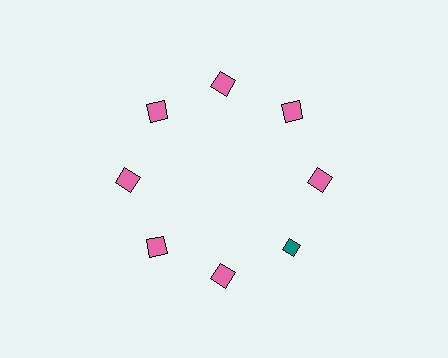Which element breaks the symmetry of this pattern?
The teal diamond at roughly the 4 o'clock position breaks the symmetry. All other shapes are pink squares.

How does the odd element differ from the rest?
It differs in both color (teal instead of pink) and shape (diamond instead of square).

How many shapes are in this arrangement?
There are 8 shapes arranged in a ring pattern.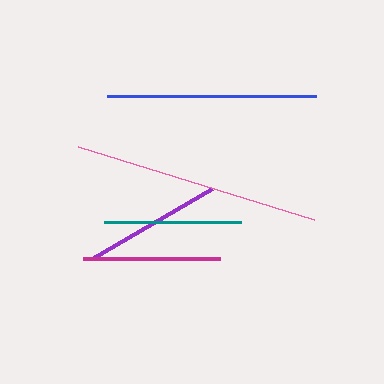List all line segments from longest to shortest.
From longest to shortest: pink, blue, purple, magenta, teal.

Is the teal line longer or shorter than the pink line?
The pink line is longer than the teal line.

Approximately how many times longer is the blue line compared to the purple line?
The blue line is approximately 1.5 times the length of the purple line.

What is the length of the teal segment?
The teal segment is approximately 136 pixels long.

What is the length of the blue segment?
The blue segment is approximately 209 pixels long.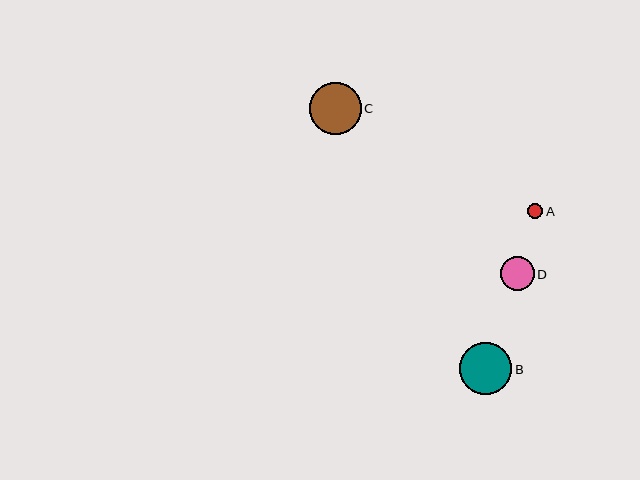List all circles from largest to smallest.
From largest to smallest: B, C, D, A.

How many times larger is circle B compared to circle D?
Circle B is approximately 1.5 times the size of circle D.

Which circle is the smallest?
Circle A is the smallest with a size of approximately 15 pixels.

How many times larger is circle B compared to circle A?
Circle B is approximately 3.4 times the size of circle A.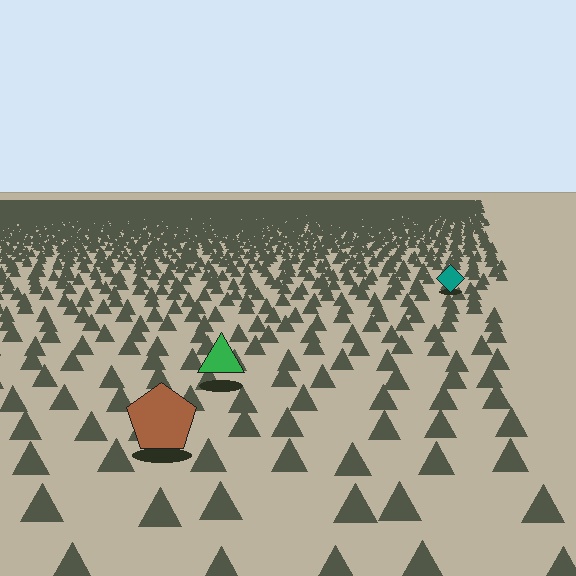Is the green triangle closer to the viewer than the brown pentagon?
No. The brown pentagon is closer — you can tell from the texture gradient: the ground texture is coarser near it.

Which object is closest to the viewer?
The brown pentagon is closest. The texture marks near it are larger and more spread out.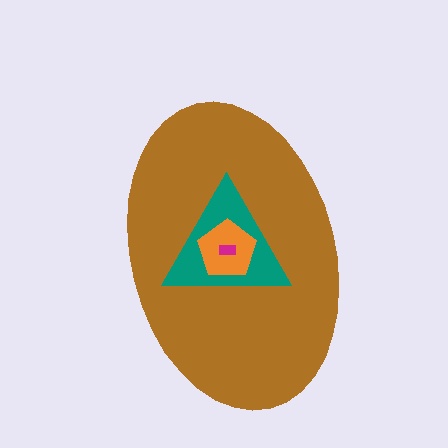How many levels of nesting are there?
4.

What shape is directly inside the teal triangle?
The orange pentagon.